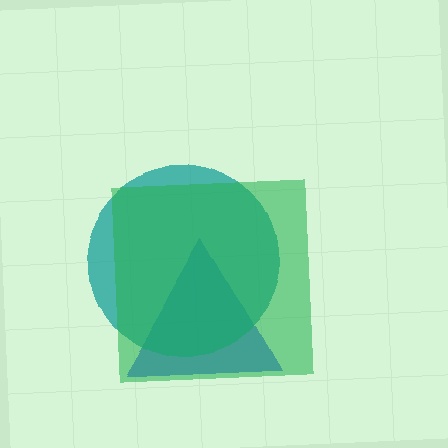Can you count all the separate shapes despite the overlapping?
Yes, there are 3 separate shapes.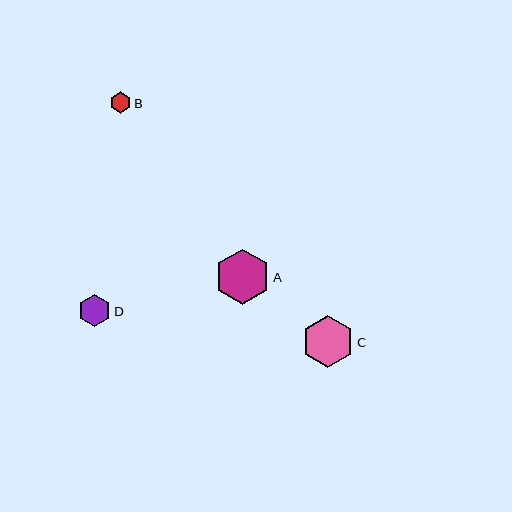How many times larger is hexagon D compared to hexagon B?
Hexagon D is approximately 1.5 times the size of hexagon B.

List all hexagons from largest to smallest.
From largest to smallest: A, C, D, B.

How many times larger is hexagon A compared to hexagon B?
Hexagon A is approximately 2.6 times the size of hexagon B.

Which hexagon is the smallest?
Hexagon B is the smallest with a size of approximately 22 pixels.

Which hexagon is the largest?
Hexagon A is the largest with a size of approximately 56 pixels.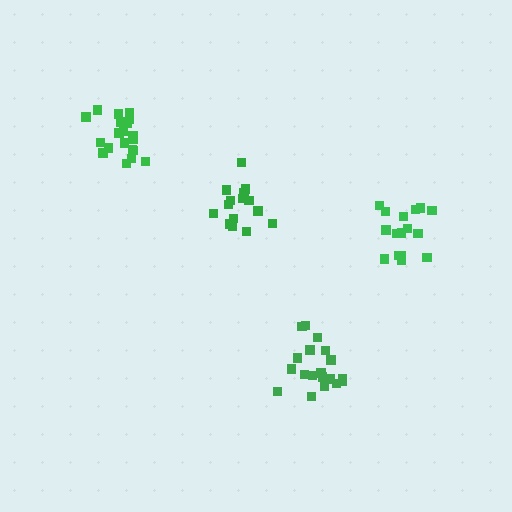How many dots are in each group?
Group 1: 16 dots, Group 2: 19 dots, Group 3: 20 dots, Group 4: 16 dots (71 total).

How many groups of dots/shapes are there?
There are 4 groups.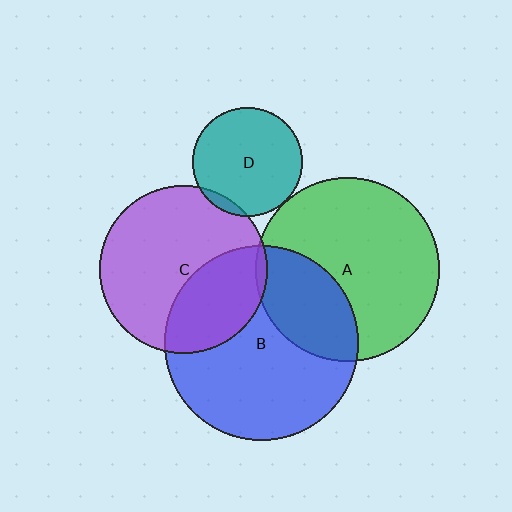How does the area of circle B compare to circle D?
Approximately 3.2 times.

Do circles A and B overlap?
Yes.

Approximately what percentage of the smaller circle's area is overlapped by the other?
Approximately 30%.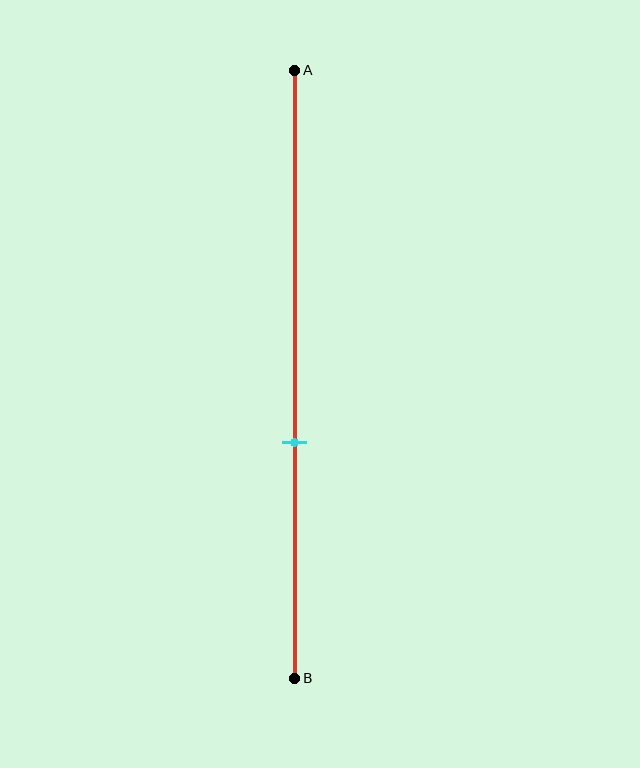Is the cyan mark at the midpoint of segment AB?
No, the mark is at about 60% from A, not at the 50% midpoint.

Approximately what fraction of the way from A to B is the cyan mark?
The cyan mark is approximately 60% of the way from A to B.